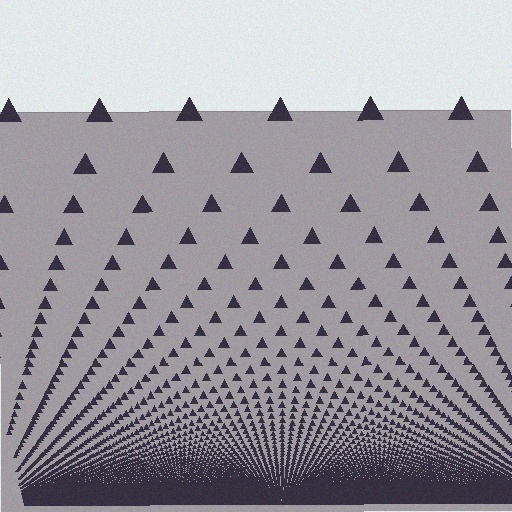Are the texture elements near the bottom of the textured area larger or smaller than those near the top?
Smaller. The gradient is inverted — elements near the bottom are smaller and denser.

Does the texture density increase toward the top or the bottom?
Density increases toward the bottom.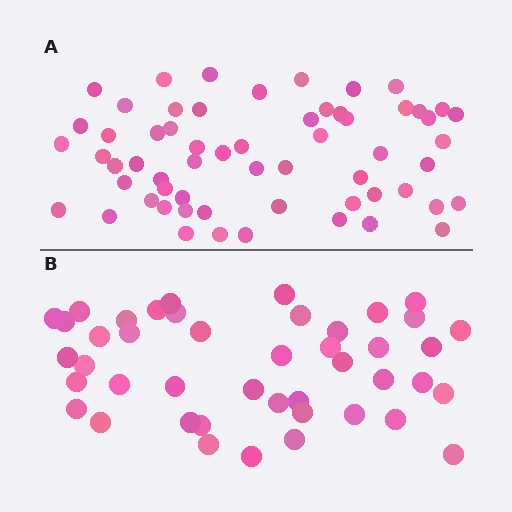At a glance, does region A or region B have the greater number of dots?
Region A (the top region) has more dots.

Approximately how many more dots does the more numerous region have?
Region A has approximately 15 more dots than region B.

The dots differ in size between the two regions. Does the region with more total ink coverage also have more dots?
No. Region B has more total ink coverage because its dots are larger, but region A actually contains more individual dots. Total area can be misleading — the number of items is what matters here.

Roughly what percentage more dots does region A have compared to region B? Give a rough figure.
About 35% more.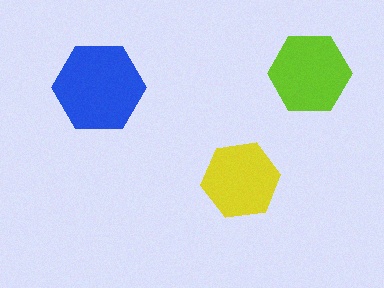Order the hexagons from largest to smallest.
the blue one, the lime one, the yellow one.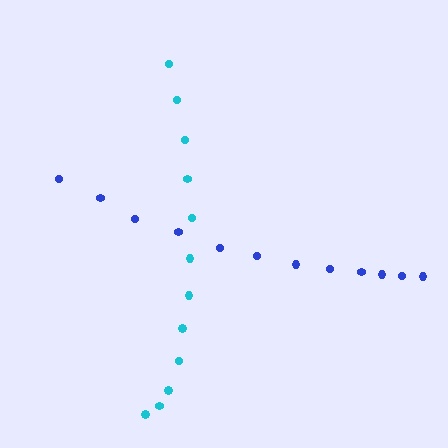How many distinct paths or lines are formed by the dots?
There are 2 distinct paths.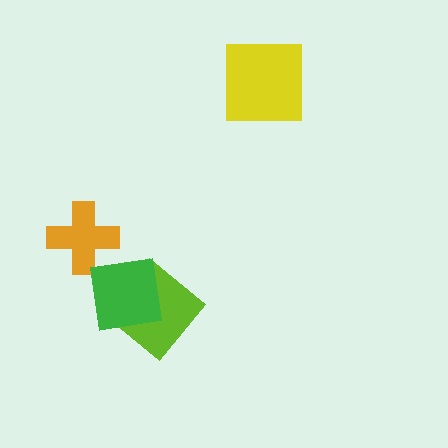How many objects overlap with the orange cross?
0 objects overlap with the orange cross.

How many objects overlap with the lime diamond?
1 object overlaps with the lime diamond.